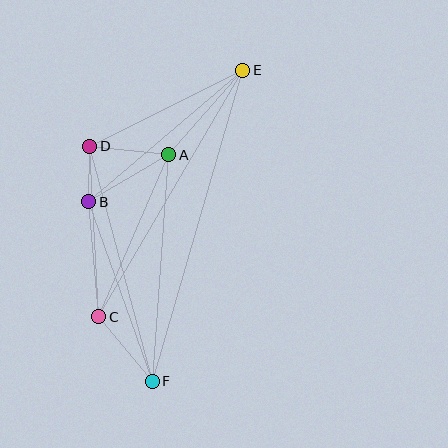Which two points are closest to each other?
Points B and D are closest to each other.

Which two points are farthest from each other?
Points E and F are farthest from each other.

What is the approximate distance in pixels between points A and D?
The distance between A and D is approximately 79 pixels.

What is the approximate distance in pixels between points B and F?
The distance between B and F is approximately 190 pixels.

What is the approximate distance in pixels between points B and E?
The distance between B and E is approximately 202 pixels.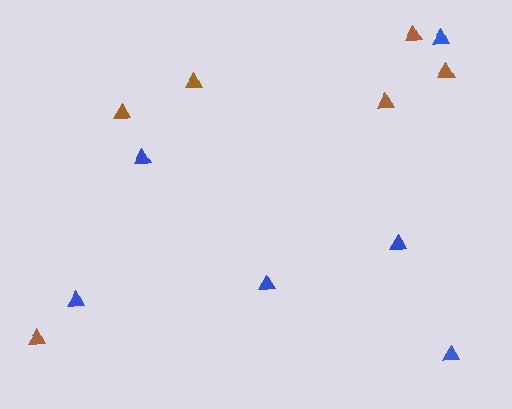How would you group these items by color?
There are 2 groups: one group of brown triangles (6) and one group of blue triangles (6).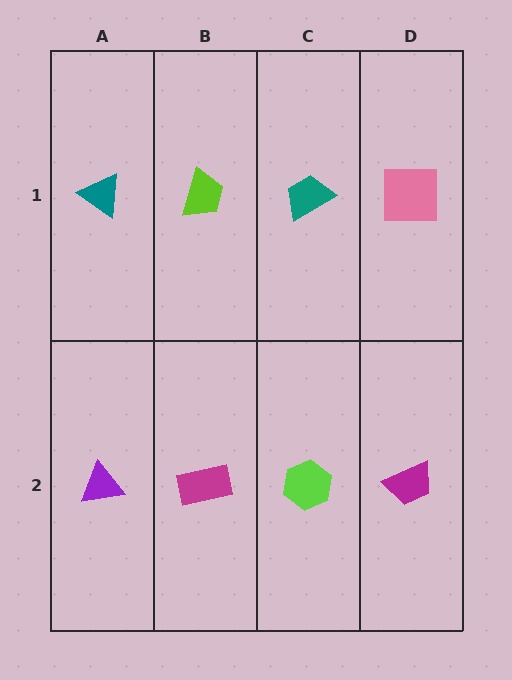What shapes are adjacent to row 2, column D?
A pink square (row 1, column D), a lime hexagon (row 2, column C).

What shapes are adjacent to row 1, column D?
A magenta trapezoid (row 2, column D), a teal trapezoid (row 1, column C).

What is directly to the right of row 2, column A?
A magenta rectangle.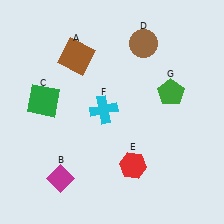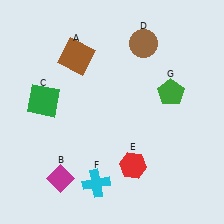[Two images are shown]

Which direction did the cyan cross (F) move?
The cyan cross (F) moved down.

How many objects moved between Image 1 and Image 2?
1 object moved between the two images.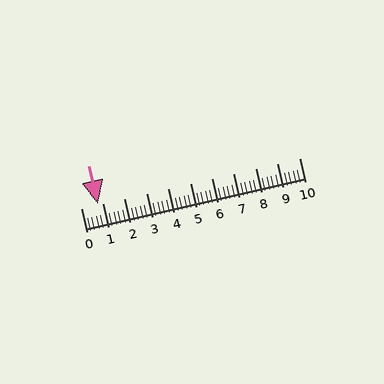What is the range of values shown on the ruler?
The ruler shows values from 0 to 10.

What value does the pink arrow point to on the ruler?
The pink arrow points to approximately 0.8.